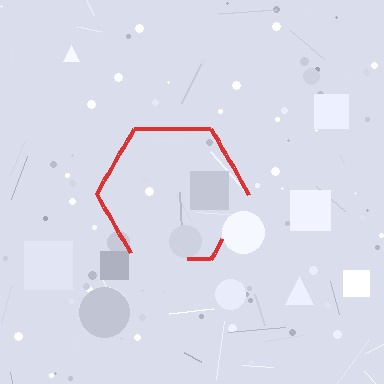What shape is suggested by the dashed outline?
The dashed outline suggests a hexagon.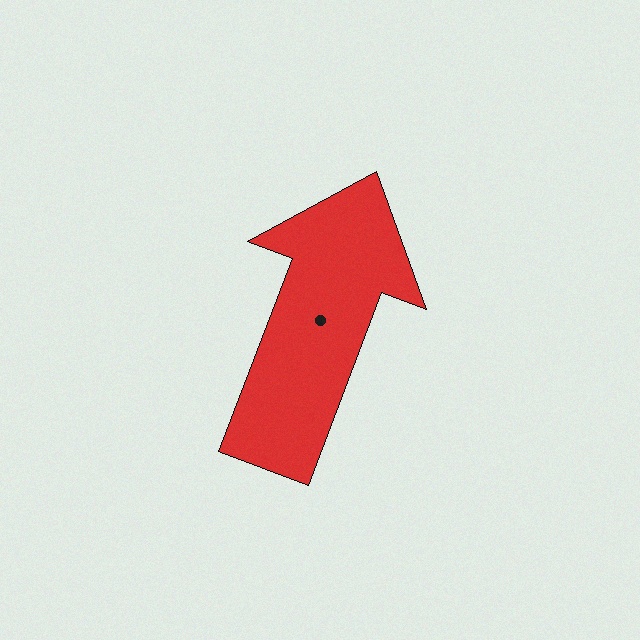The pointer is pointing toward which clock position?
Roughly 1 o'clock.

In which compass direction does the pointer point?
North.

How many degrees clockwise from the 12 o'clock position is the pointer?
Approximately 21 degrees.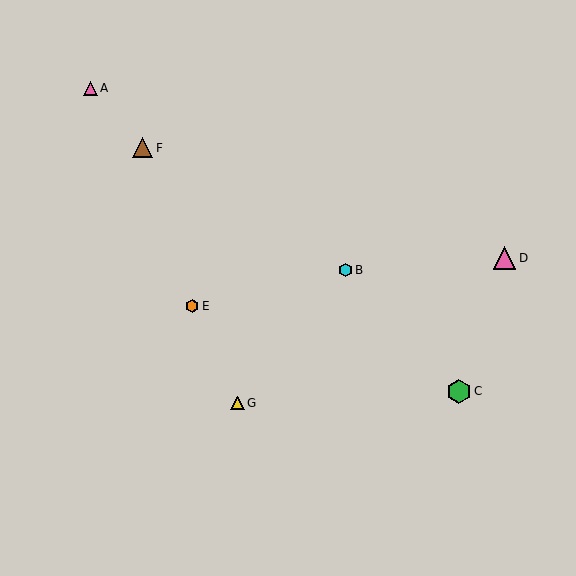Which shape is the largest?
The green hexagon (labeled C) is the largest.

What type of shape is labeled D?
Shape D is a pink triangle.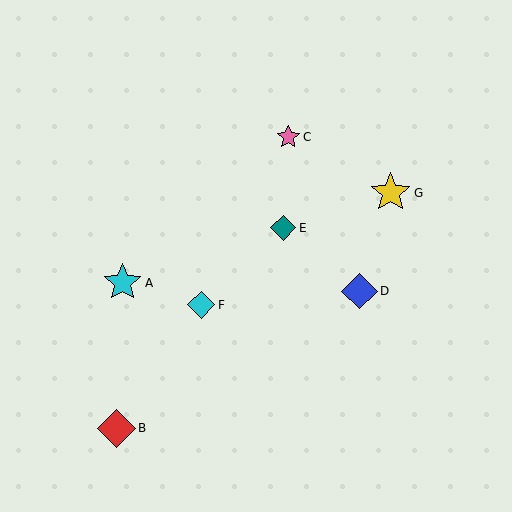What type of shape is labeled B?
Shape B is a red diamond.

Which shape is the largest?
The yellow star (labeled G) is the largest.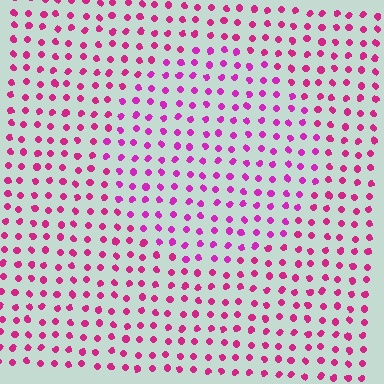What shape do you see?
I see a circle.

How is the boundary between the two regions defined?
The boundary is defined purely by a slight shift in hue (about 19 degrees). Spacing, size, and orientation are identical on both sides.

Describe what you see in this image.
The image is filled with small magenta elements in a uniform arrangement. A circle-shaped region is visible where the elements are tinted to a slightly different hue, forming a subtle color boundary.